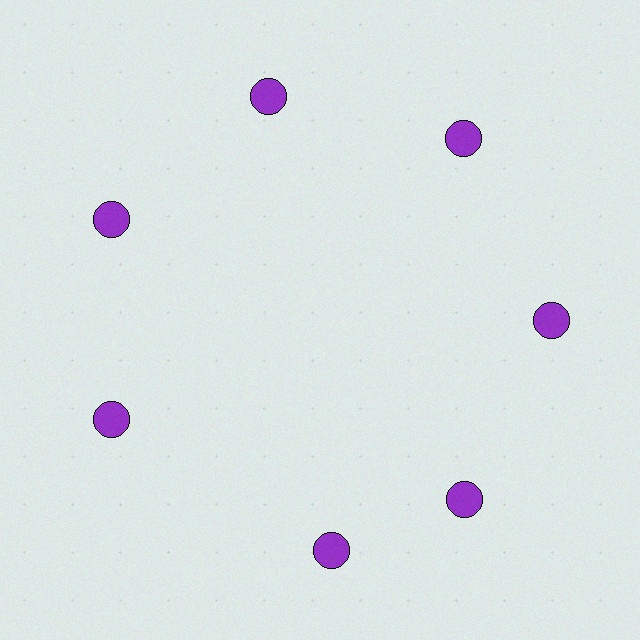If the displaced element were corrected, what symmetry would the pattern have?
It would have 7-fold rotational symmetry — the pattern would map onto itself every 51 degrees.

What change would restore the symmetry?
The symmetry would be restored by rotating it back into even spacing with its neighbors so that all 7 circles sit at equal angles and equal distance from the center.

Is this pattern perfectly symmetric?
No. The 7 purple circles are arranged in a ring, but one element near the 6 o'clock position is rotated out of alignment along the ring, breaking the 7-fold rotational symmetry.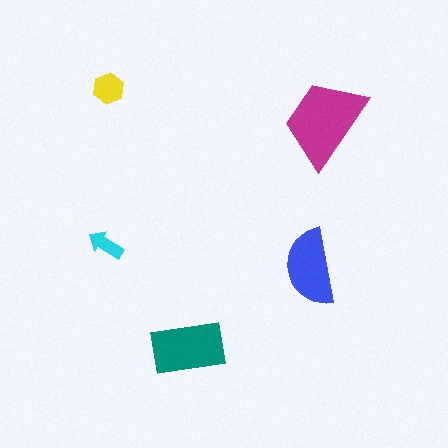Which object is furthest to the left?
The cyan arrow is leftmost.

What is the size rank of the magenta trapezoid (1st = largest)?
1st.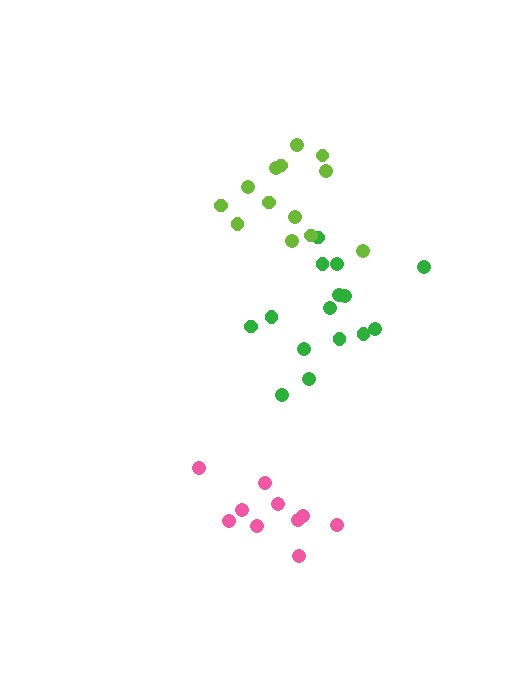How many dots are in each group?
Group 1: 10 dots, Group 2: 15 dots, Group 3: 13 dots (38 total).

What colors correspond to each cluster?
The clusters are colored: pink, green, lime.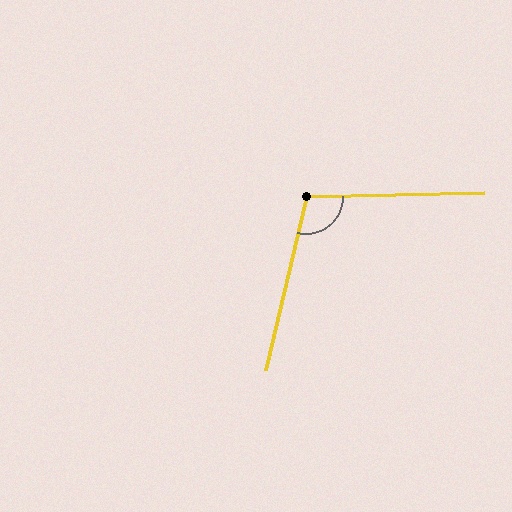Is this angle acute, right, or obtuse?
It is obtuse.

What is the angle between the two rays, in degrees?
Approximately 105 degrees.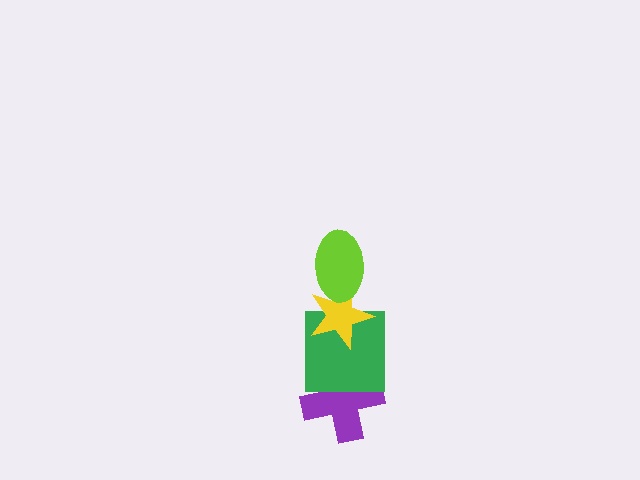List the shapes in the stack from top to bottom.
From top to bottom: the lime ellipse, the yellow star, the green square, the purple cross.